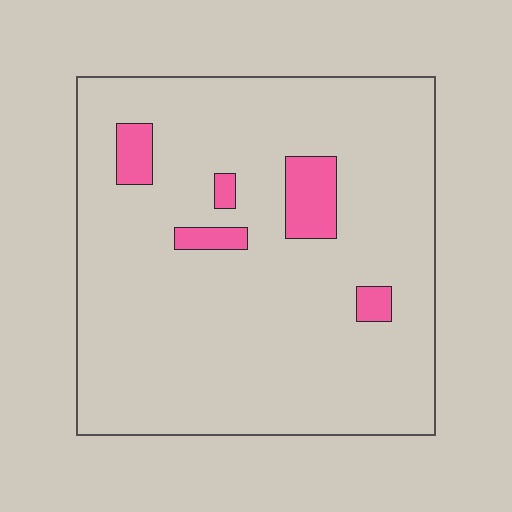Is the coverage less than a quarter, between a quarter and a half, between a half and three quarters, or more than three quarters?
Less than a quarter.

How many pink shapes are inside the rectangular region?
5.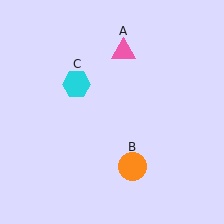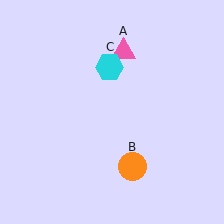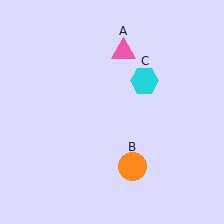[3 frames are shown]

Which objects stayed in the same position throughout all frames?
Pink triangle (object A) and orange circle (object B) remained stationary.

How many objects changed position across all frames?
1 object changed position: cyan hexagon (object C).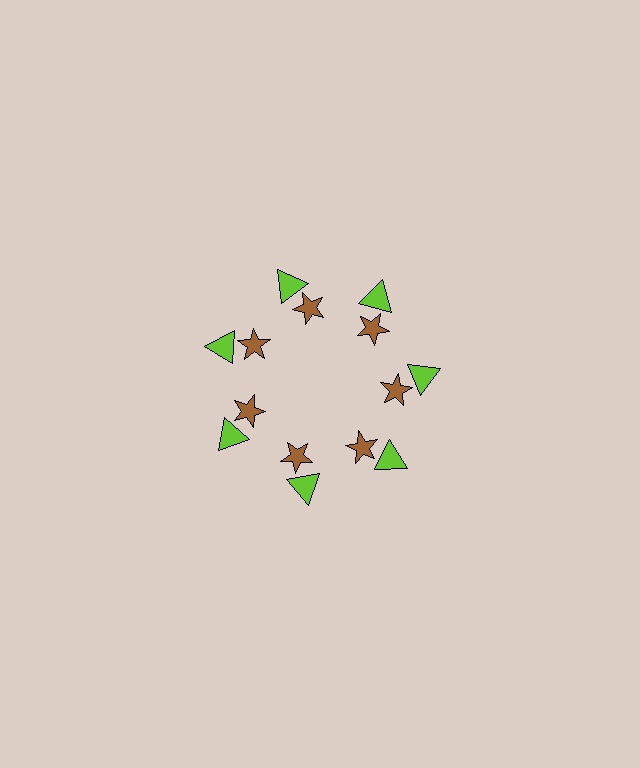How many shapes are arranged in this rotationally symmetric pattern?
There are 14 shapes, arranged in 7 groups of 2.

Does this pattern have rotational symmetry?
Yes, this pattern has 7-fold rotational symmetry. It looks the same after rotating 51 degrees around the center.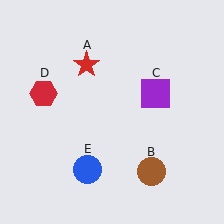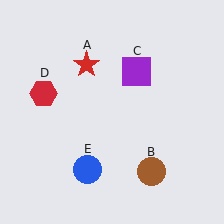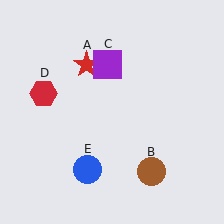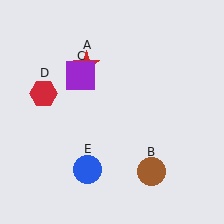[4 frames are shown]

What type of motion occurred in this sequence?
The purple square (object C) rotated counterclockwise around the center of the scene.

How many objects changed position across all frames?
1 object changed position: purple square (object C).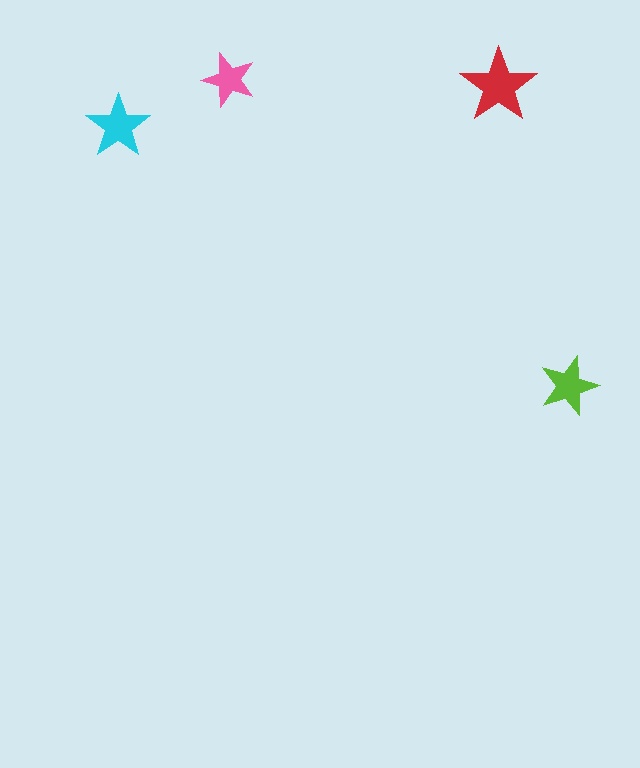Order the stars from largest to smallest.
the red one, the cyan one, the lime one, the pink one.